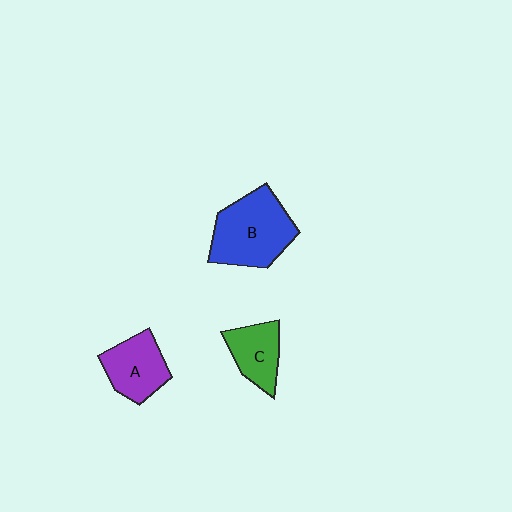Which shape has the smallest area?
Shape C (green).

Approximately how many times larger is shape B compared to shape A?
Approximately 1.5 times.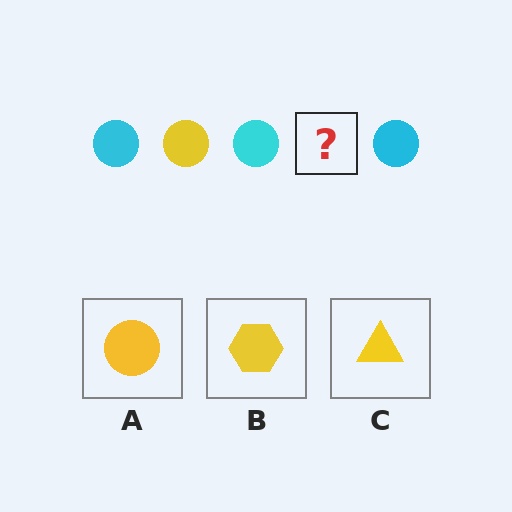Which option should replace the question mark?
Option A.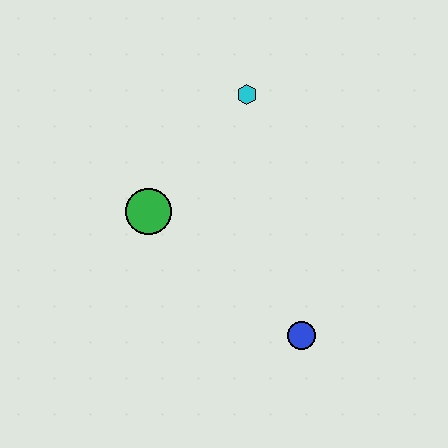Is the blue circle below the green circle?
Yes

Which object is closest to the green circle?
The cyan hexagon is closest to the green circle.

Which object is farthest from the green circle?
The blue circle is farthest from the green circle.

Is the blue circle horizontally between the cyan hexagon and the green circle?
No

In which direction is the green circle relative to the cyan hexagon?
The green circle is below the cyan hexagon.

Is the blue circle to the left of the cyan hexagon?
No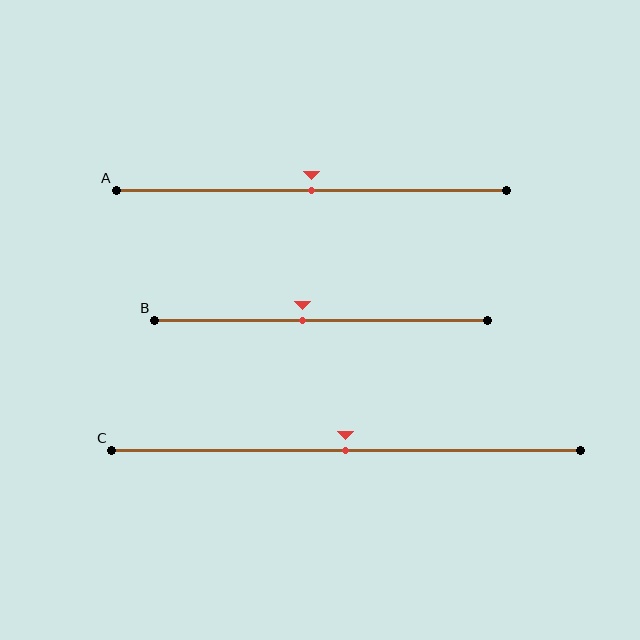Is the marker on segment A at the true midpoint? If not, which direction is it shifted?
Yes, the marker on segment A is at the true midpoint.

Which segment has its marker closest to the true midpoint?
Segment A has its marker closest to the true midpoint.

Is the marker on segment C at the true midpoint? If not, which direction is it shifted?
Yes, the marker on segment C is at the true midpoint.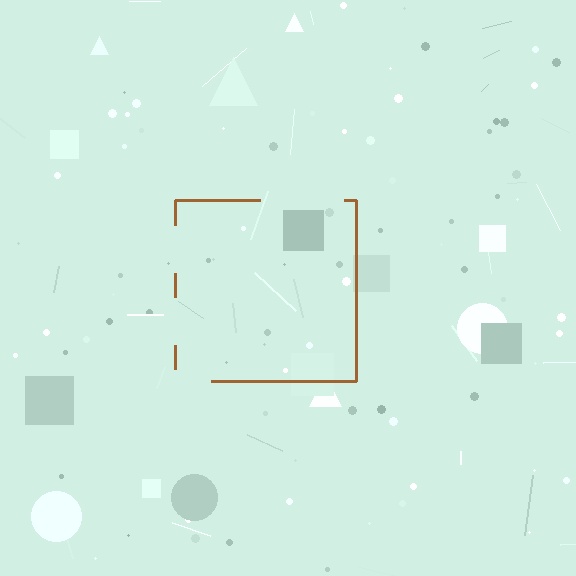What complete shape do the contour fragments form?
The contour fragments form a square.